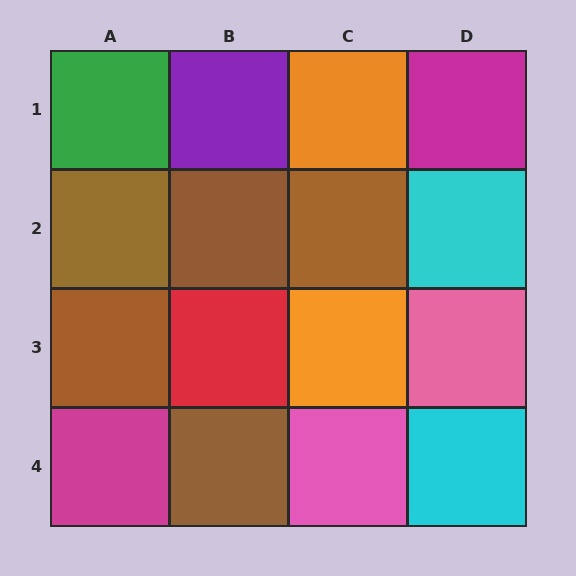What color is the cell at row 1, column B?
Purple.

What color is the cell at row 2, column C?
Brown.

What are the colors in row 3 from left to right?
Brown, red, orange, pink.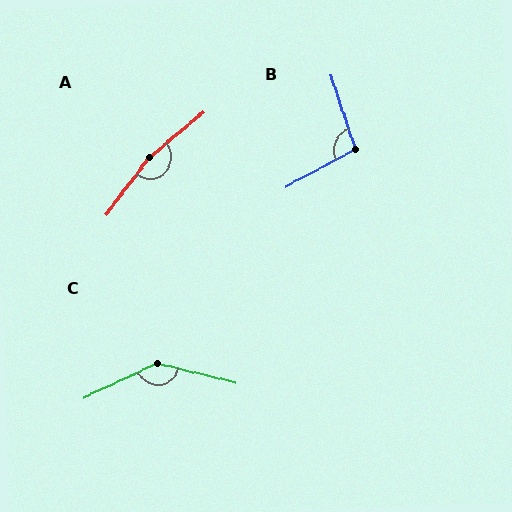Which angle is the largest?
A, at approximately 167 degrees.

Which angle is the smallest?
B, at approximately 100 degrees.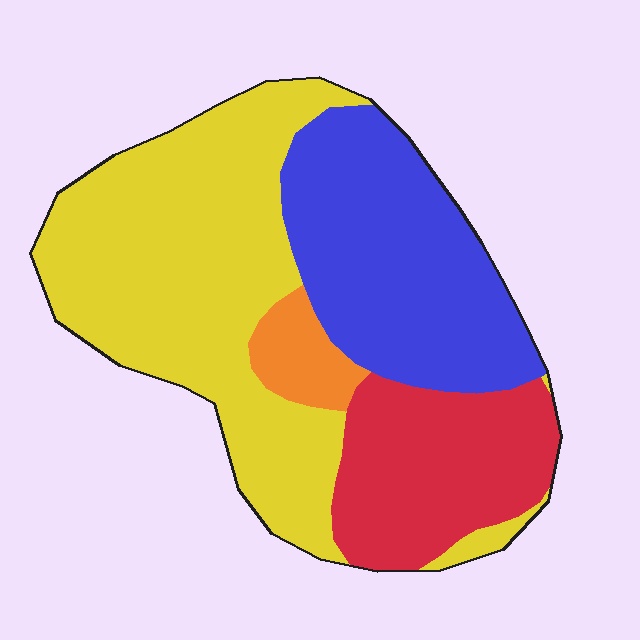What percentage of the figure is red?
Red covers 20% of the figure.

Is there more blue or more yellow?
Yellow.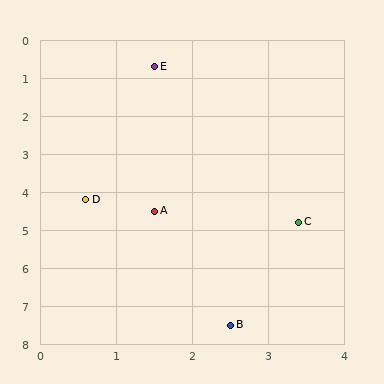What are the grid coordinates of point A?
Point A is at approximately (1.5, 4.5).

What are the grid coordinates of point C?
Point C is at approximately (3.4, 4.8).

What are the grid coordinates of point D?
Point D is at approximately (0.6, 4.2).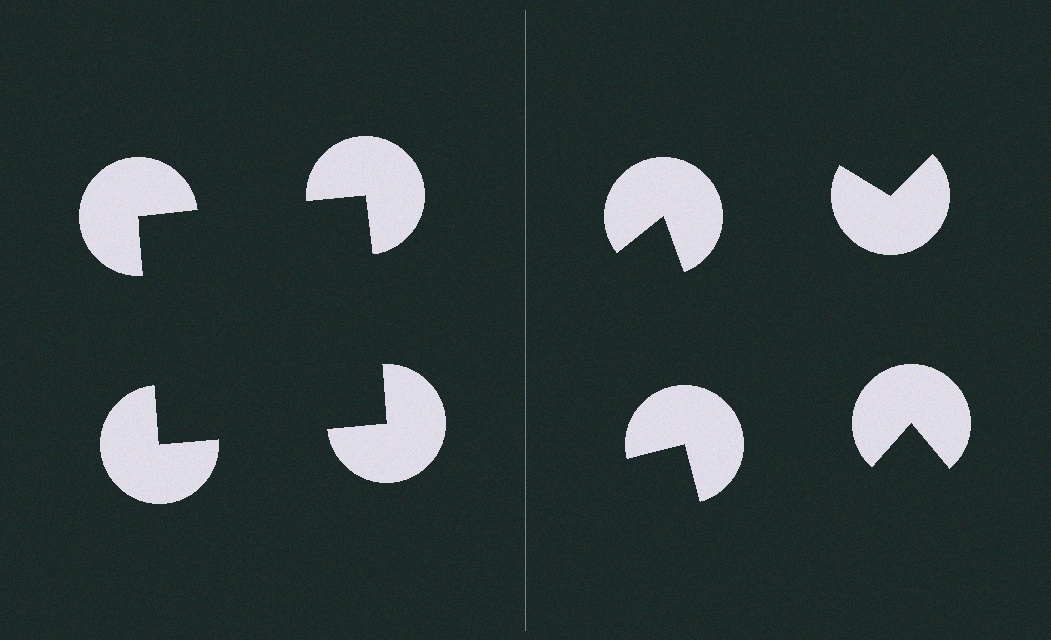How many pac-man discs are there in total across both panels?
8 — 4 on each side.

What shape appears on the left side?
An illusory square.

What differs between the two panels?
The pac-man discs are positioned identically on both sides; only the wedge orientations differ. On the left they align to a square; on the right they are misaligned.